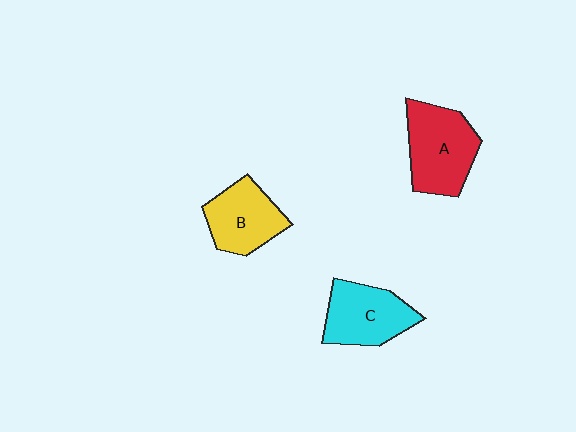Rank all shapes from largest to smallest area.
From largest to smallest: A (red), C (cyan), B (yellow).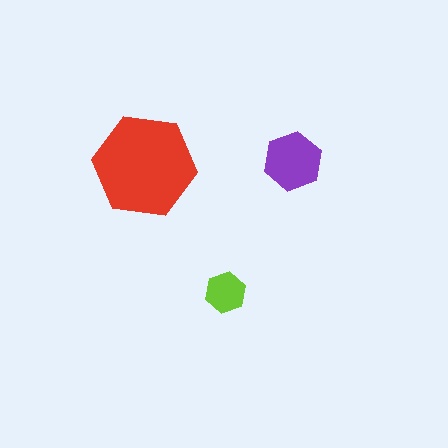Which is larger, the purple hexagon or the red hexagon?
The red one.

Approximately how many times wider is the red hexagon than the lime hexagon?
About 2.5 times wider.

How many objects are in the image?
There are 3 objects in the image.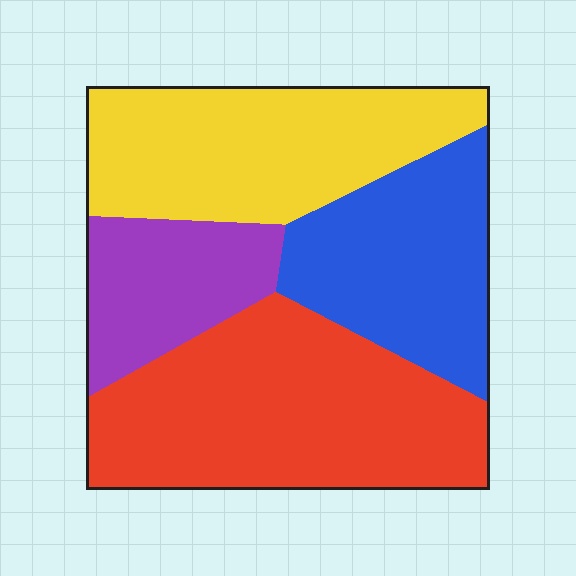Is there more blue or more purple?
Blue.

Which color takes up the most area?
Red, at roughly 35%.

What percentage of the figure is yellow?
Yellow takes up about one quarter (1/4) of the figure.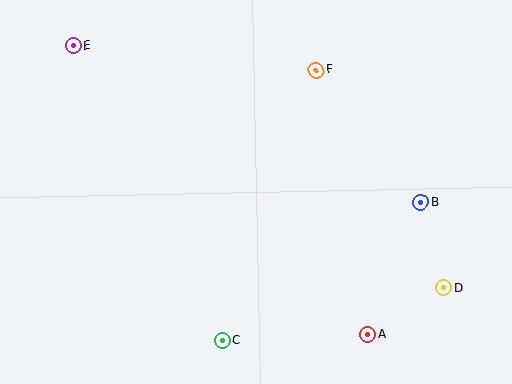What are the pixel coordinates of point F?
Point F is at (316, 70).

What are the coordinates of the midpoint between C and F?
The midpoint between C and F is at (269, 205).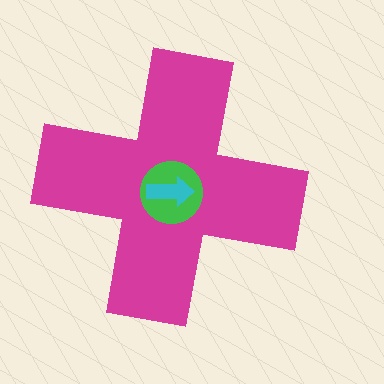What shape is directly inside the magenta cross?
The green circle.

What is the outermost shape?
The magenta cross.